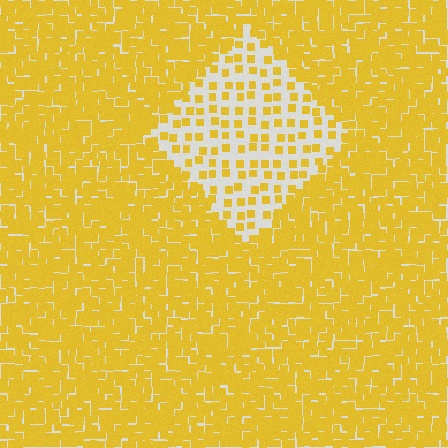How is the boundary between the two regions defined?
The boundary is defined by a change in element density (approximately 2.9x ratio). All elements are the same color, size, and shape.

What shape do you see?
I see a diamond.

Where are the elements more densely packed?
The elements are more densely packed outside the diamond boundary.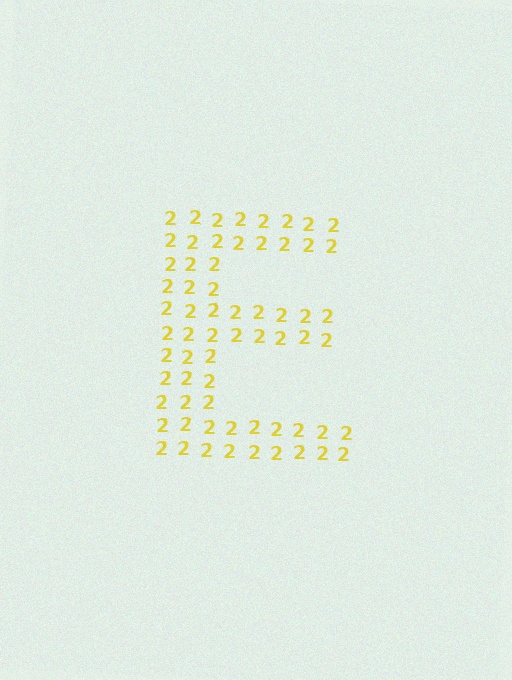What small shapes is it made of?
It is made of small digit 2's.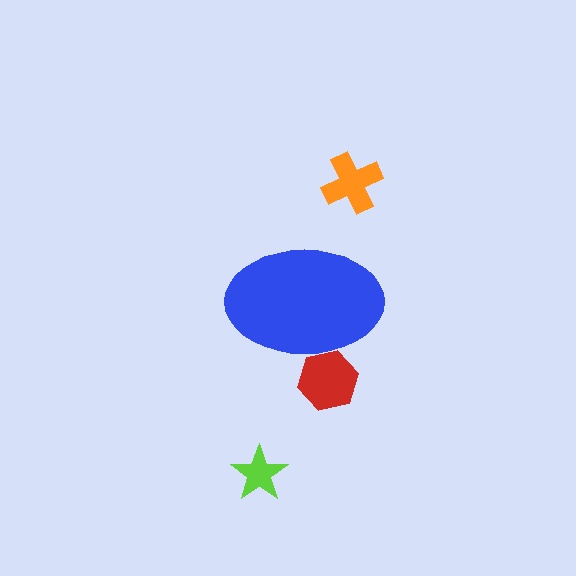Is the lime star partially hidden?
No, the lime star is fully visible.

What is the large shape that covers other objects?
A blue ellipse.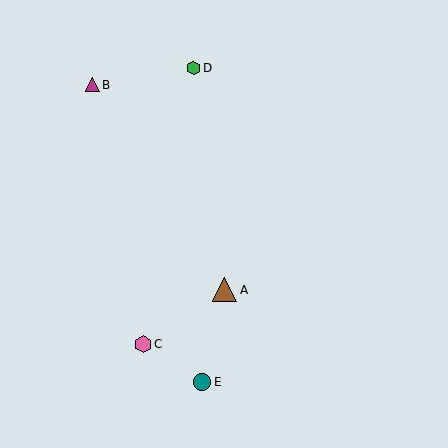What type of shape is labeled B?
Shape B is a magenta triangle.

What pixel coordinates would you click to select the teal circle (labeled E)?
Click at (202, 382) to select the teal circle E.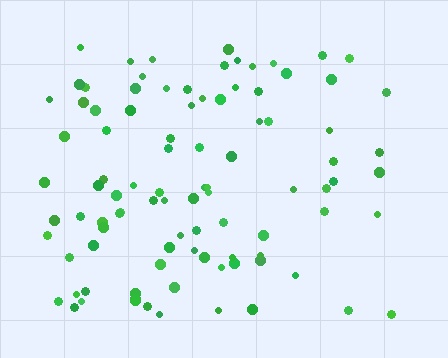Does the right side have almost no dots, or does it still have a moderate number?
Still a moderate number, just noticeably fewer than the left.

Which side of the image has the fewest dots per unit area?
The right.